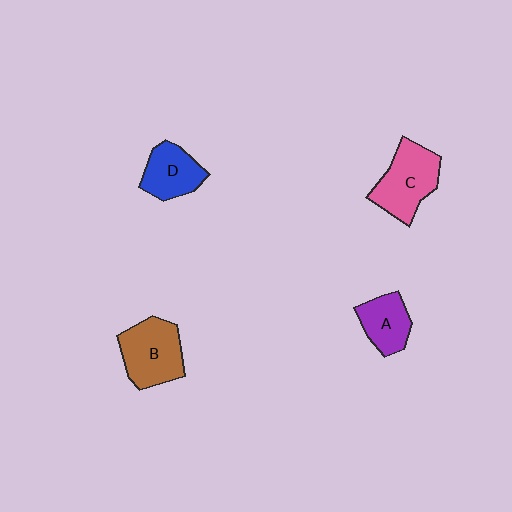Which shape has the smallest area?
Shape A (purple).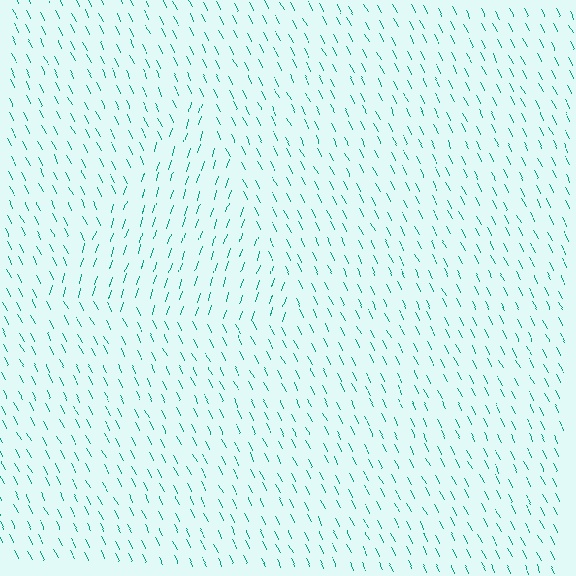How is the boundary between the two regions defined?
The boundary is defined purely by a change in line orientation (approximately 45 degrees difference). All lines are the same color and thickness.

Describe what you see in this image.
The image is filled with small teal line segments. A triangle region in the image has lines oriented differently from the surrounding lines, creating a visible texture boundary.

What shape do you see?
I see a triangle.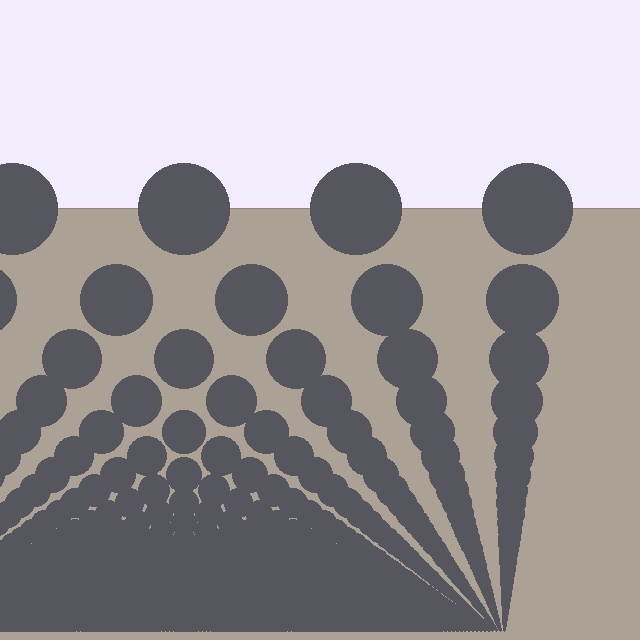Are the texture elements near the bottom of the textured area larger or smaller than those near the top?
Smaller. The gradient is inverted — elements near the bottom are smaller and denser.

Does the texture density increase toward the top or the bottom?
Density increases toward the bottom.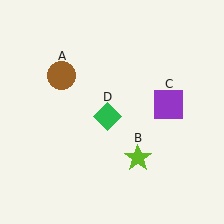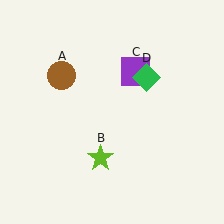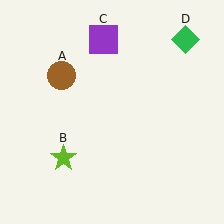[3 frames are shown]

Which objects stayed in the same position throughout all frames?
Brown circle (object A) remained stationary.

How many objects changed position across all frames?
3 objects changed position: lime star (object B), purple square (object C), green diamond (object D).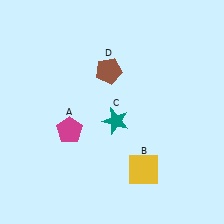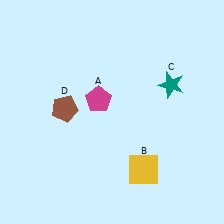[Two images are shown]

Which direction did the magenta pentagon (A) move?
The magenta pentagon (A) moved up.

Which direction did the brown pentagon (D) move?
The brown pentagon (D) moved left.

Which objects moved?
The objects that moved are: the magenta pentagon (A), the teal star (C), the brown pentagon (D).